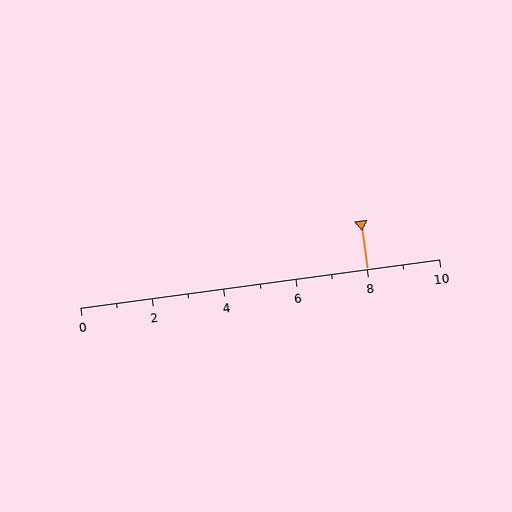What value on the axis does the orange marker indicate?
The marker indicates approximately 8.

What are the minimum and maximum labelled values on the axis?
The axis runs from 0 to 10.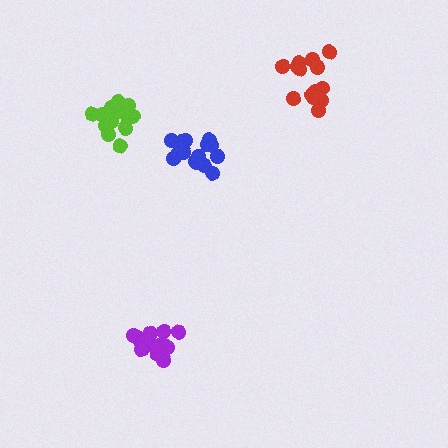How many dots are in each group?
Group 1: 18 dots, Group 2: 14 dots, Group 3: 14 dots, Group 4: 16 dots (62 total).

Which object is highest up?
The red cluster is topmost.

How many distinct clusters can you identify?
There are 4 distinct clusters.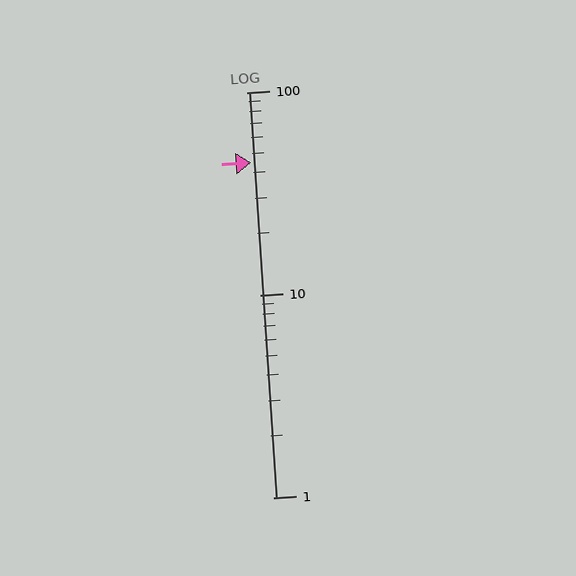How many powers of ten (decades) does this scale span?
The scale spans 2 decades, from 1 to 100.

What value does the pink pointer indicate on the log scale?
The pointer indicates approximately 45.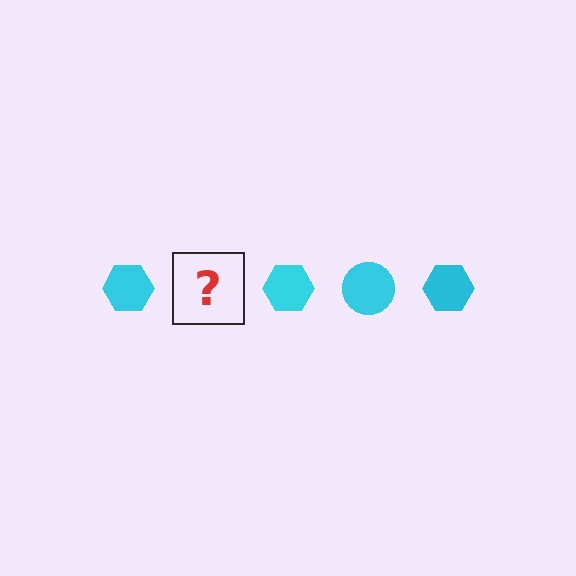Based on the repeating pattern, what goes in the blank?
The blank should be a cyan circle.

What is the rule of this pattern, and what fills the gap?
The rule is that the pattern cycles through hexagon, circle shapes in cyan. The gap should be filled with a cyan circle.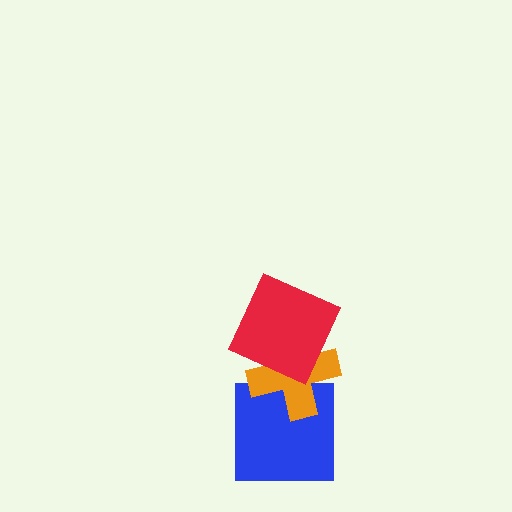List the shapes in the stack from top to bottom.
From top to bottom: the red square, the orange cross, the blue square.